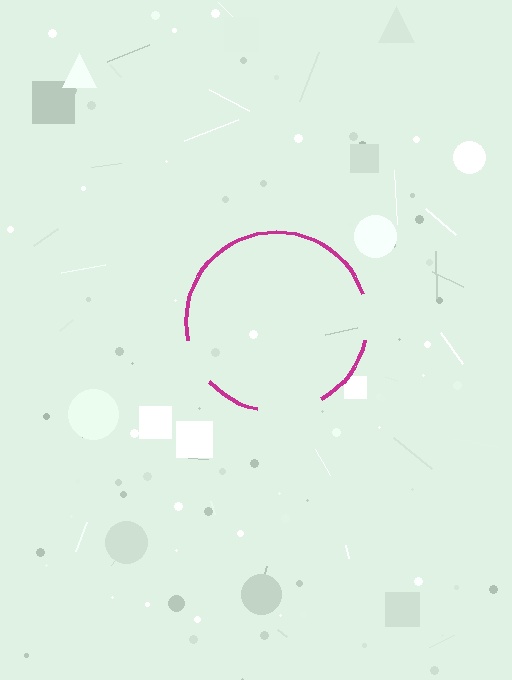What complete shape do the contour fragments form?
The contour fragments form a circle.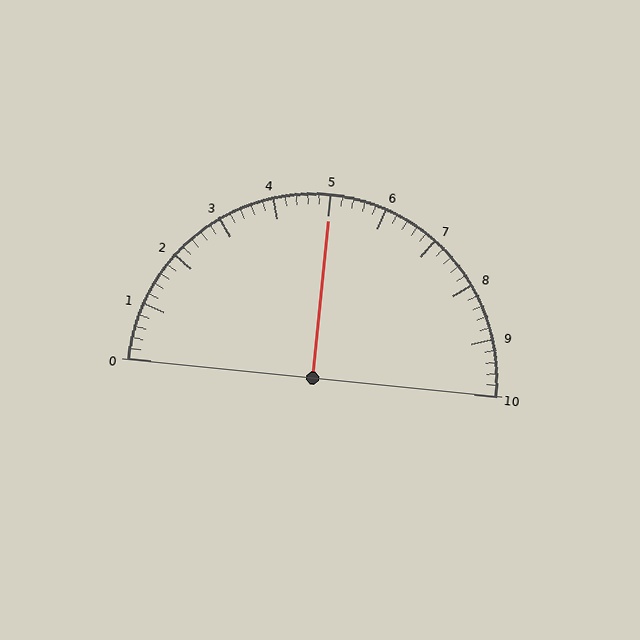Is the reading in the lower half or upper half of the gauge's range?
The reading is in the upper half of the range (0 to 10).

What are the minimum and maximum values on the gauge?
The gauge ranges from 0 to 10.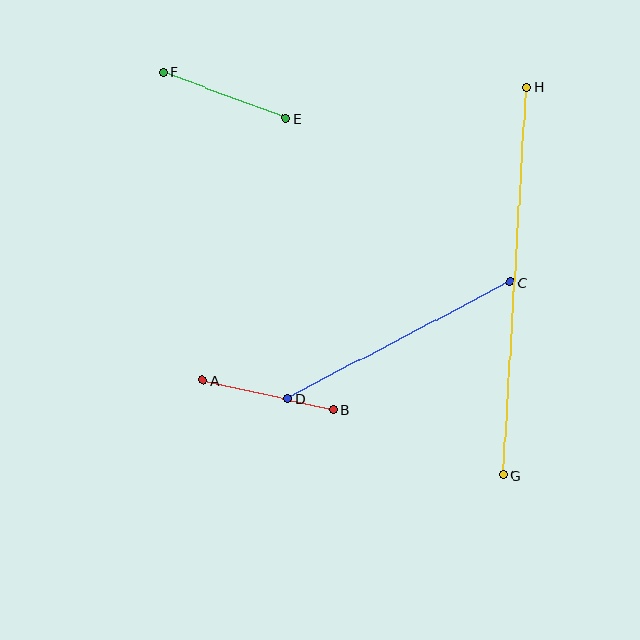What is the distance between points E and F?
The distance is approximately 130 pixels.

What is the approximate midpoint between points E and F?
The midpoint is at approximately (225, 95) pixels.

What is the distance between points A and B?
The distance is approximately 134 pixels.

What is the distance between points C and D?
The distance is approximately 251 pixels.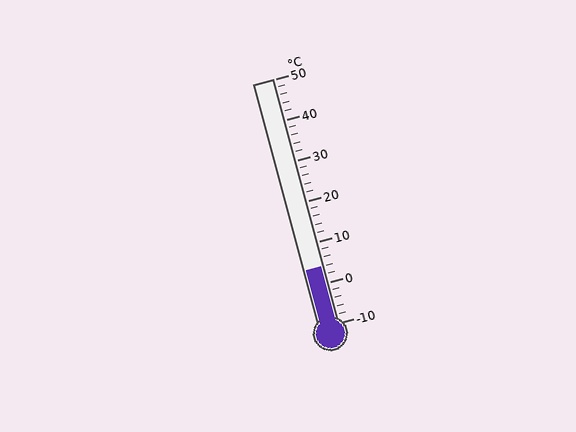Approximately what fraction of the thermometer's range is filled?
The thermometer is filled to approximately 25% of its range.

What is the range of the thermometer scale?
The thermometer scale ranges from -10°C to 50°C.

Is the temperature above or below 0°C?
The temperature is above 0°C.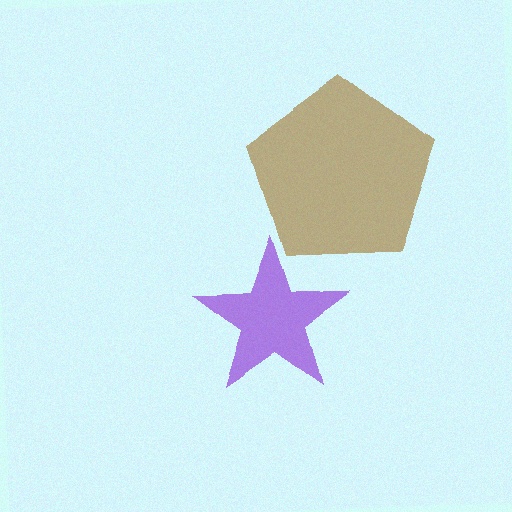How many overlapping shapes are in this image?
There are 2 overlapping shapes in the image.